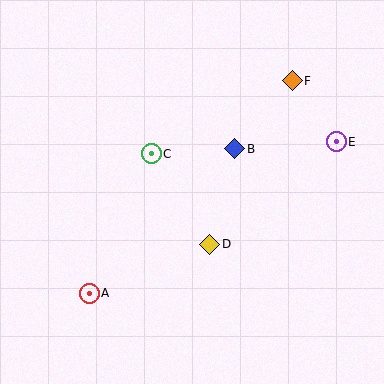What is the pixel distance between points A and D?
The distance between A and D is 130 pixels.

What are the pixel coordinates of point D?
Point D is at (210, 244).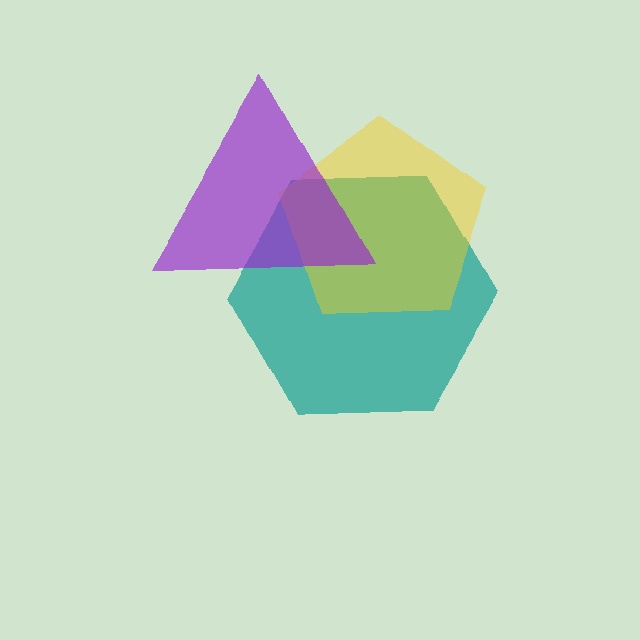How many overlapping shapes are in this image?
There are 3 overlapping shapes in the image.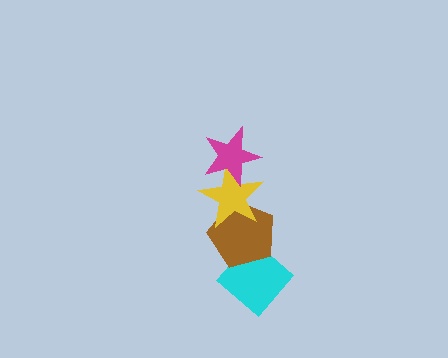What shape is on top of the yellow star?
The magenta star is on top of the yellow star.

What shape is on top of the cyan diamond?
The brown pentagon is on top of the cyan diamond.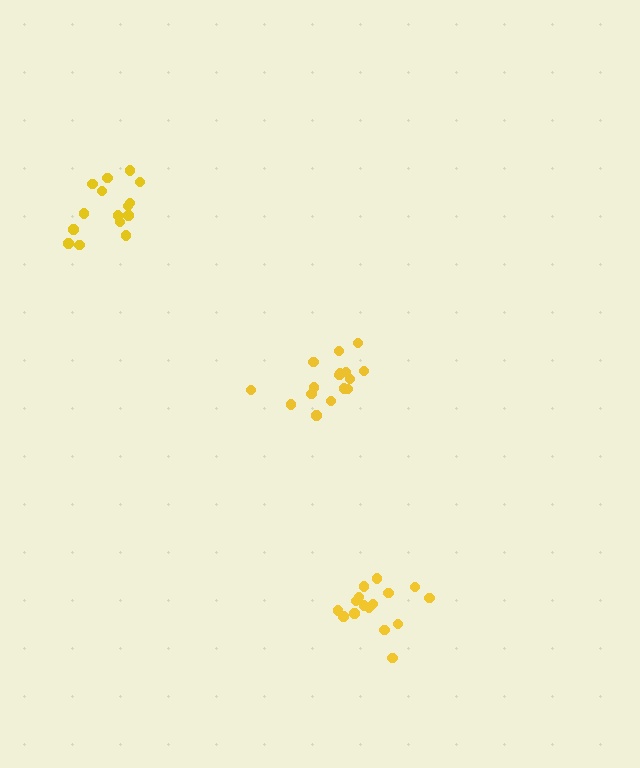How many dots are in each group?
Group 1: 16 dots, Group 2: 15 dots, Group 3: 16 dots (47 total).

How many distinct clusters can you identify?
There are 3 distinct clusters.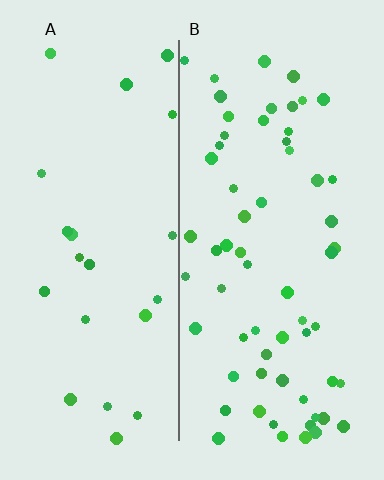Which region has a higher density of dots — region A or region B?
B (the right).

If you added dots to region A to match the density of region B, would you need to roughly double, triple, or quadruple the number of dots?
Approximately triple.